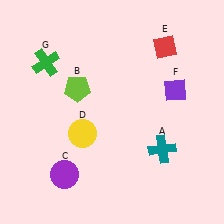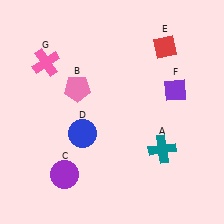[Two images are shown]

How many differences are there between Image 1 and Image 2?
There are 3 differences between the two images.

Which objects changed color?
B changed from lime to pink. D changed from yellow to blue. G changed from green to pink.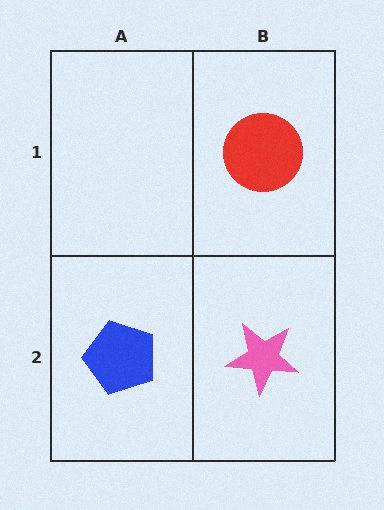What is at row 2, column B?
A pink star.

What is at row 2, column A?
A blue pentagon.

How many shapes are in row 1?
1 shape.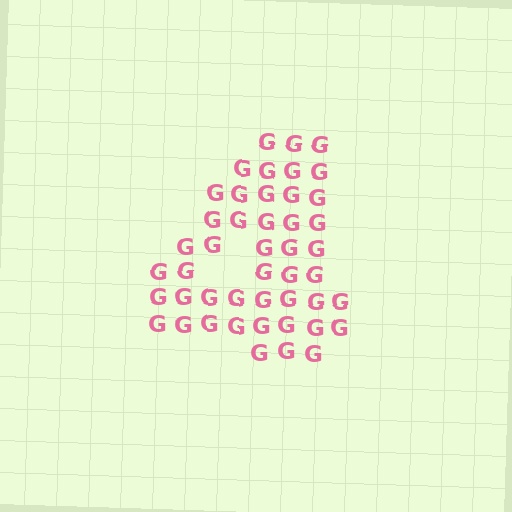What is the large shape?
The large shape is the digit 4.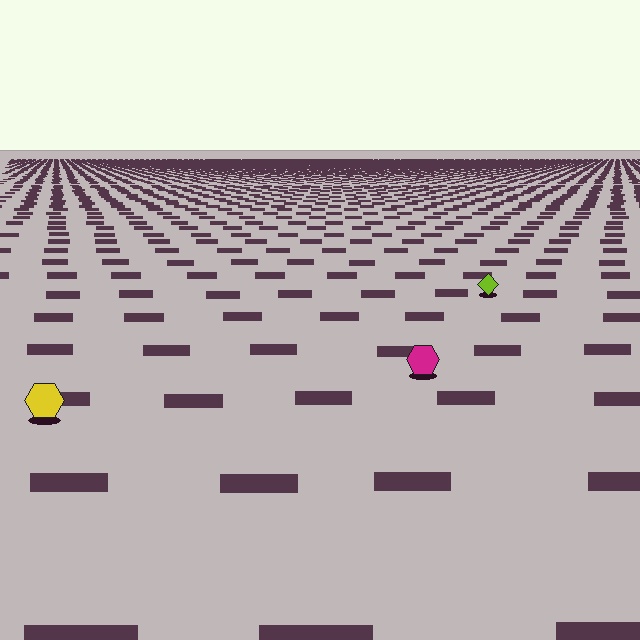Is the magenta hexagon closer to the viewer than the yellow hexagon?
No. The yellow hexagon is closer — you can tell from the texture gradient: the ground texture is coarser near it.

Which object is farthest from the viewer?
The lime diamond is farthest from the viewer. It appears smaller and the ground texture around it is denser.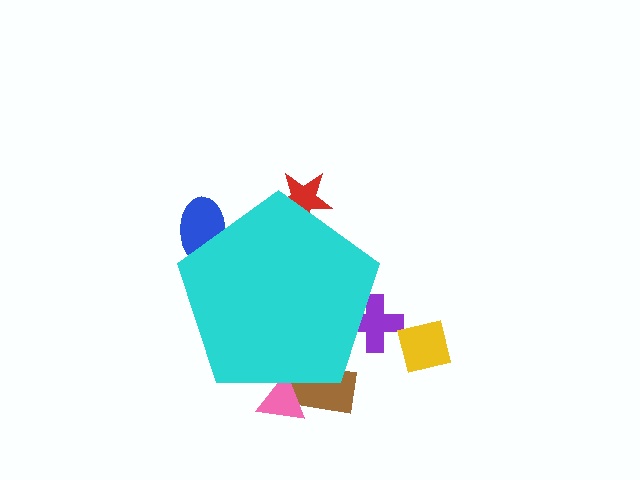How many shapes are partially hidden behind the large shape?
5 shapes are partially hidden.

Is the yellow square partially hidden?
No, the yellow square is fully visible.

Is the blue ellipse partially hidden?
Yes, the blue ellipse is partially hidden behind the cyan pentagon.